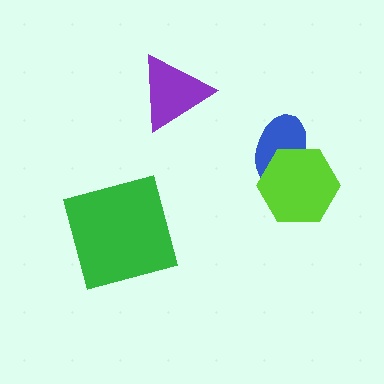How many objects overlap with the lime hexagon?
1 object overlaps with the lime hexagon.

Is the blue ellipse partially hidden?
Yes, it is partially covered by another shape.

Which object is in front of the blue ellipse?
The lime hexagon is in front of the blue ellipse.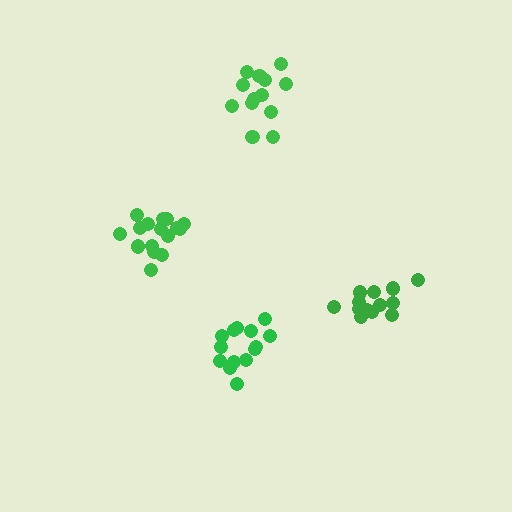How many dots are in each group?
Group 1: 15 dots, Group 2: 15 dots, Group 3: 17 dots, Group 4: 13 dots (60 total).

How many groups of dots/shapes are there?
There are 4 groups.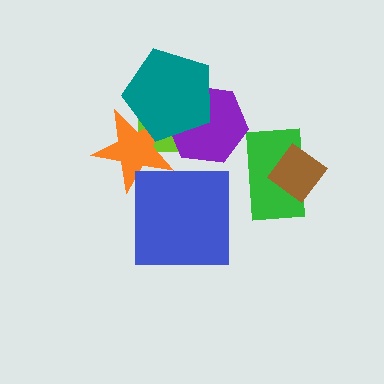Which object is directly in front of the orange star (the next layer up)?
The purple hexagon is directly in front of the orange star.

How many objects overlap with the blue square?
0 objects overlap with the blue square.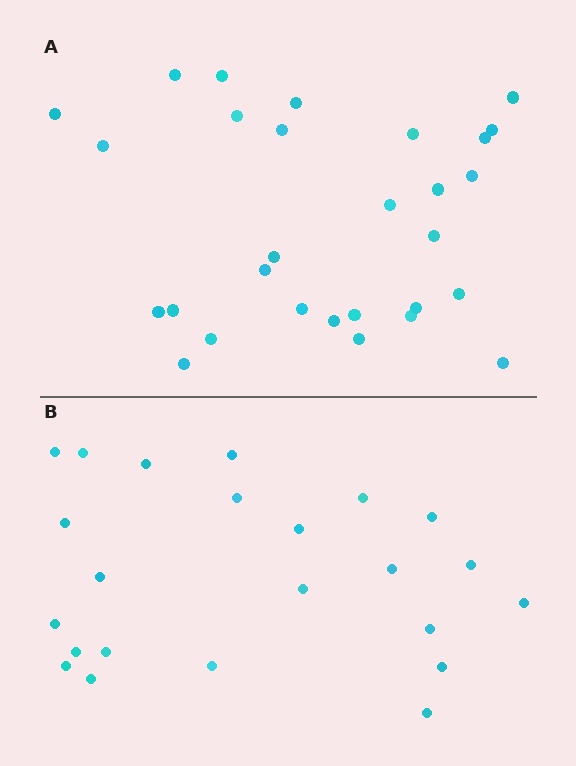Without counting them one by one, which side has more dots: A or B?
Region A (the top region) has more dots.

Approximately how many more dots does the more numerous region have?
Region A has about 6 more dots than region B.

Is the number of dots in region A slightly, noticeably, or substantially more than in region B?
Region A has noticeably more, but not dramatically so. The ratio is roughly 1.3 to 1.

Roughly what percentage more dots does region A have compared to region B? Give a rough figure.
About 25% more.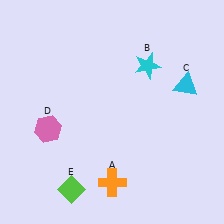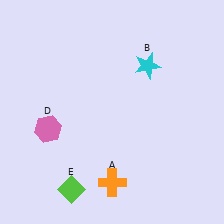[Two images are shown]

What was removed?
The cyan triangle (C) was removed in Image 2.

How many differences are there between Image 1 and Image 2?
There is 1 difference between the two images.